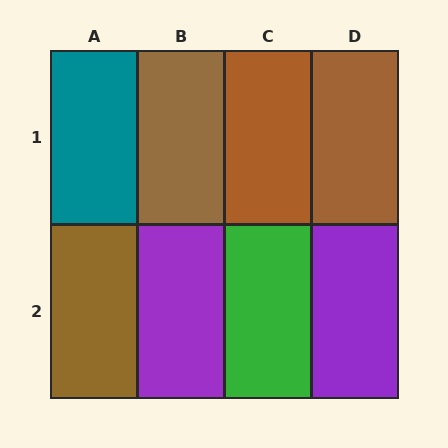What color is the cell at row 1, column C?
Brown.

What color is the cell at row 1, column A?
Teal.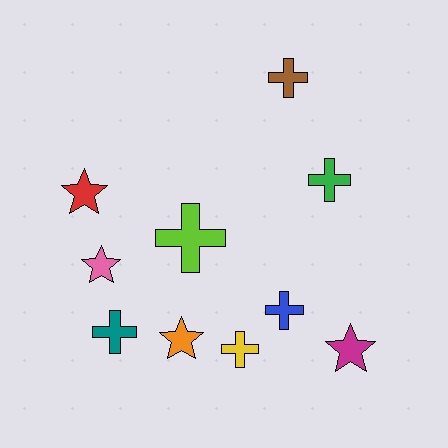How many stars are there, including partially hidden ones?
There are 4 stars.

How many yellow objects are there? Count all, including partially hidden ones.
There is 1 yellow object.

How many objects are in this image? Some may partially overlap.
There are 10 objects.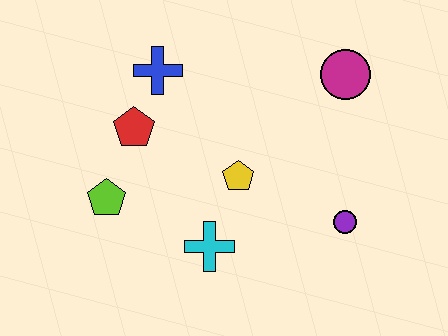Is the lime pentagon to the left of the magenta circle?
Yes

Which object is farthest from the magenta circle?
The lime pentagon is farthest from the magenta circle.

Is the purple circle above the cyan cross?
Yes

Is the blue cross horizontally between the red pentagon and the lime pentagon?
No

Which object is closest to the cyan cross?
The yellow pentagon is closest to the cyan cross.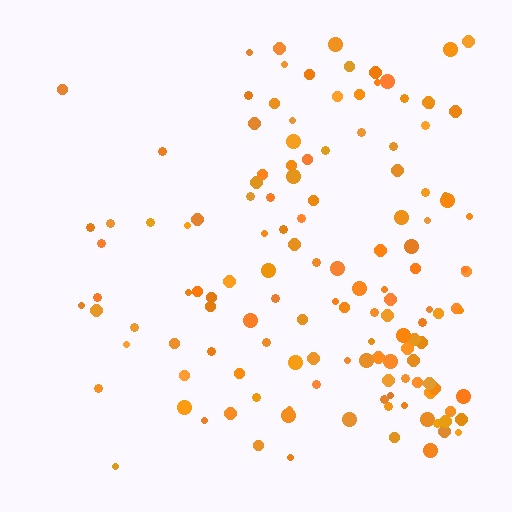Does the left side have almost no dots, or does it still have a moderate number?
Still a moderate number, just noticeably fewer than the right.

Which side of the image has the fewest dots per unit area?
The left.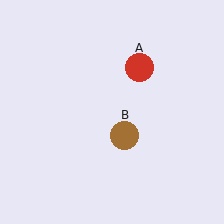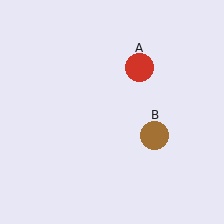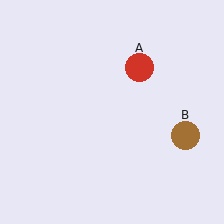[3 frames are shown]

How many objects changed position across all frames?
1 object changed position: brown circle (object B).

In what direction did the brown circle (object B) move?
The brown circle (object B) moved right.